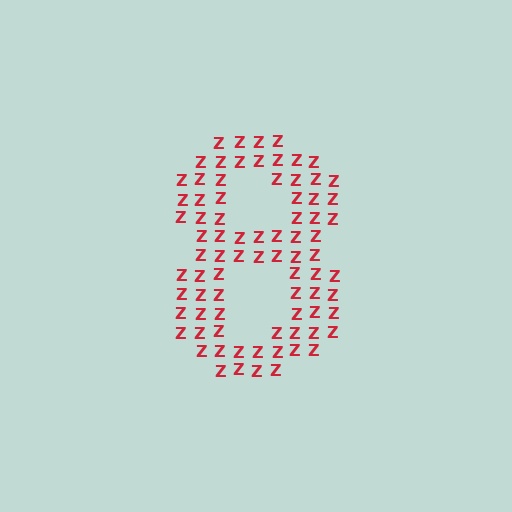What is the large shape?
The large shape is the digit 8.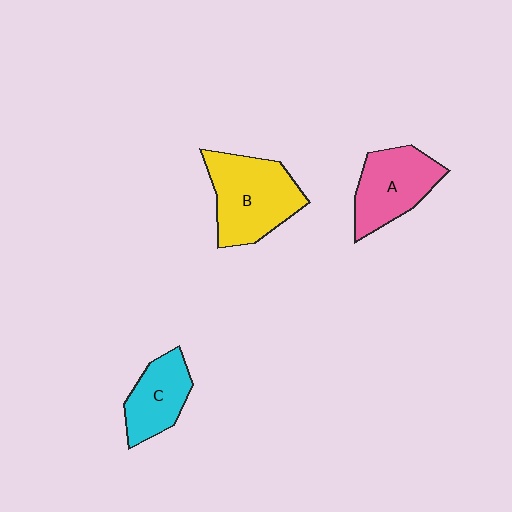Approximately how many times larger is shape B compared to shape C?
Approximately 1.6 times.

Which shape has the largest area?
Shape B (yellow).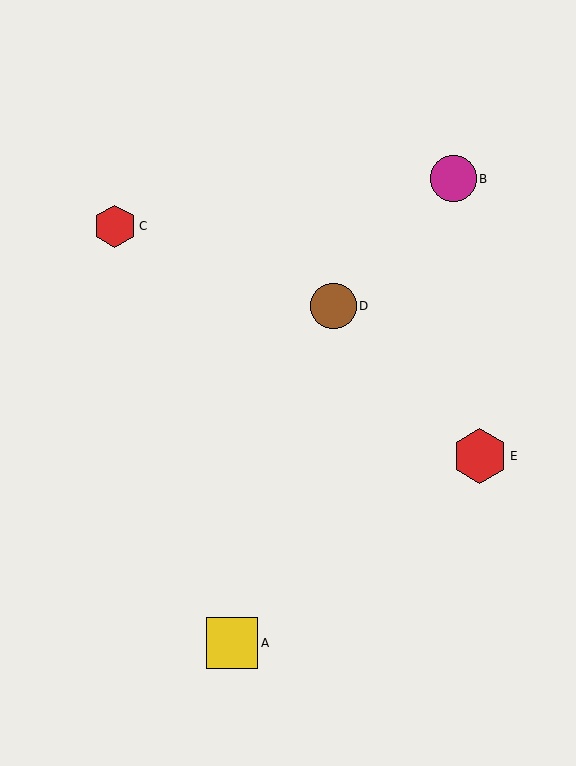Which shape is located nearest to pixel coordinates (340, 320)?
The brown circle (labeled D) at (333, 306) is nearest to that location.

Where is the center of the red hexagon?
The center of the red hexagon is at (115, 226).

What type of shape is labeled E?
Shape E is a red hexagon.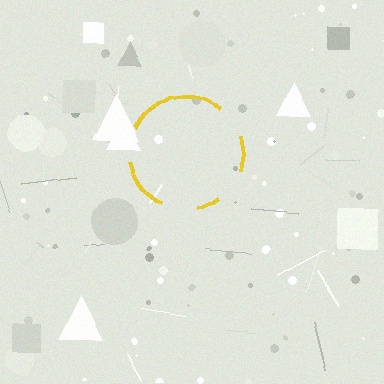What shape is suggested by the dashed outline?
The dashed outline suggests a circle.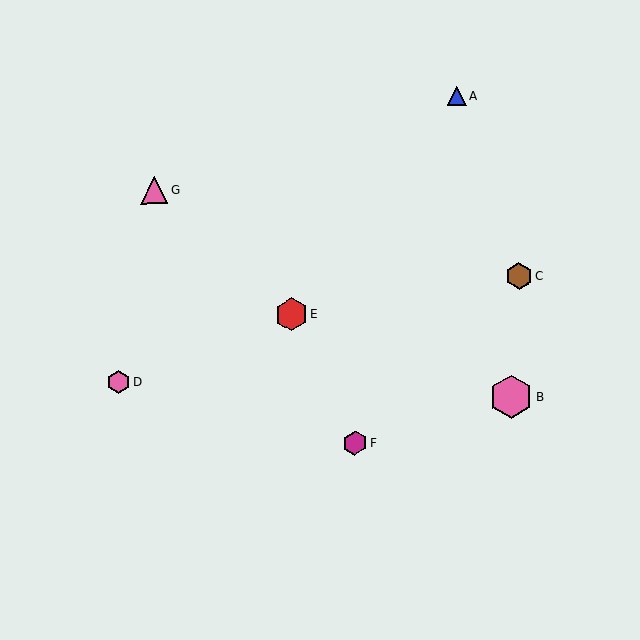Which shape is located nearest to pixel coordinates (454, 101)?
The blue triangle (labeled A) at (456, 96) is nearest to that location.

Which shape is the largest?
The pink hexagon (labeled B) is the largest.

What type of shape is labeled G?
Shape G is a pink triangle.